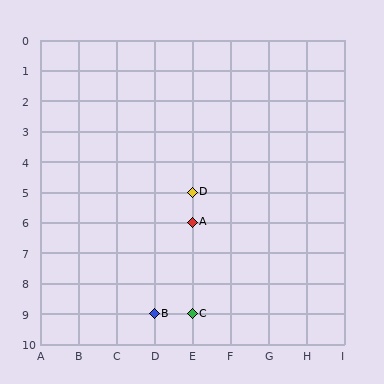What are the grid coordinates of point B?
Point B is at grid coordinates (D, 9).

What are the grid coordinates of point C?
Point C is at grid coordinates (E, 9).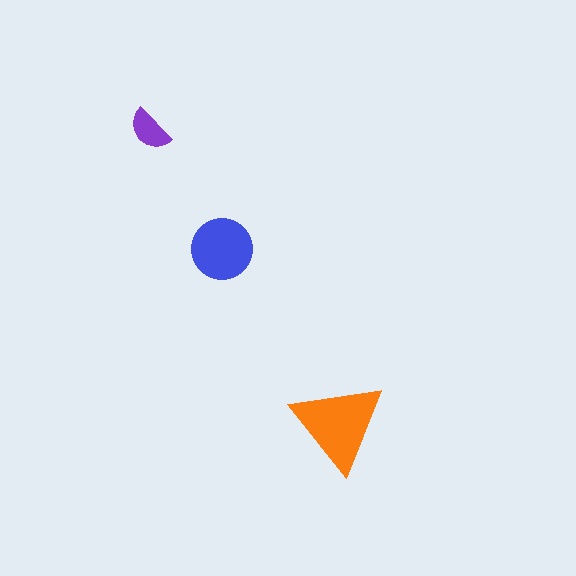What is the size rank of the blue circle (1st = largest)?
2nd.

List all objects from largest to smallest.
The orange triangle, the blue circle, the purple semicircle.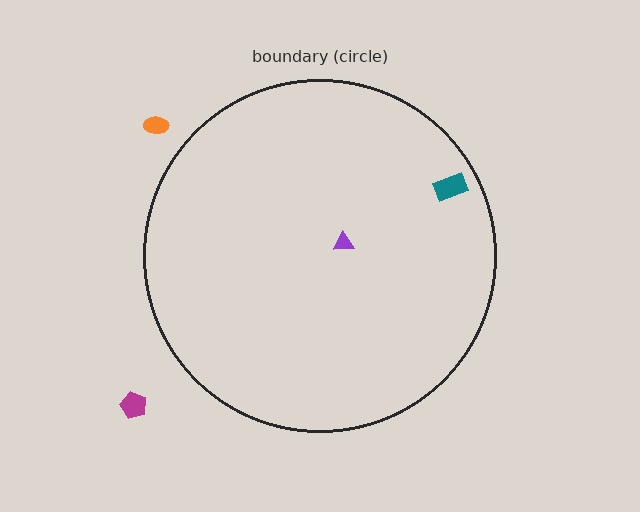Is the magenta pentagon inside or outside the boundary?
Outside.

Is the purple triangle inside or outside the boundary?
Inside.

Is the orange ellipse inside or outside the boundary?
Outside.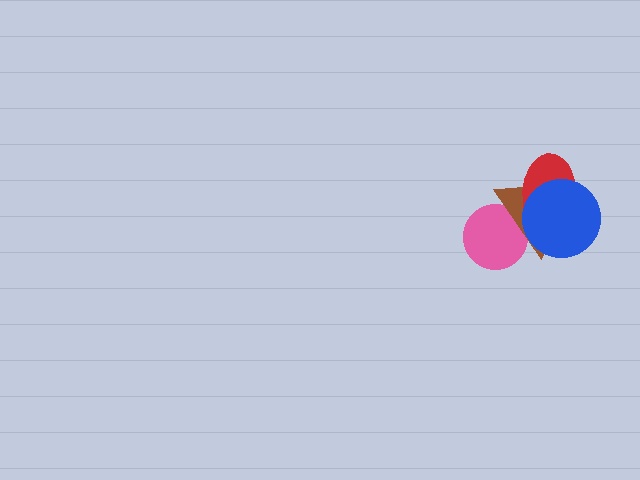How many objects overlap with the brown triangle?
3 objects overlap with the brown triangle.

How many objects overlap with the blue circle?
2 objects overlap with the blue circle.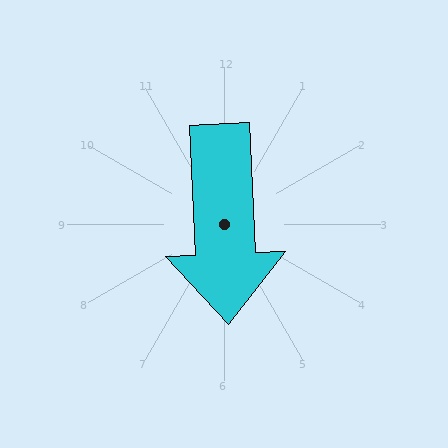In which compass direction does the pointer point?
South.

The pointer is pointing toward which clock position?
Roughly 6 o'clock.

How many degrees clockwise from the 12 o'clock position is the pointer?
Approximately 177 degrees.